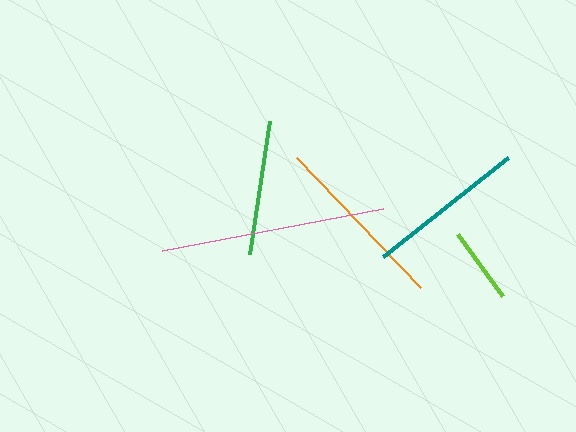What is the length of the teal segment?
The teal segment is approximately 159 pixels long.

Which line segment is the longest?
The pink line is the longest at approximately 225 pixels.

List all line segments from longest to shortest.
From longest to shortest: pink, orange, teal, green, lime.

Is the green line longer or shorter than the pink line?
The pink line is longer than the green line.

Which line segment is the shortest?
The lime line is the shortest at approximately 77 pixels.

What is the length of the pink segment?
The pink segment is approximately 225 pixels long.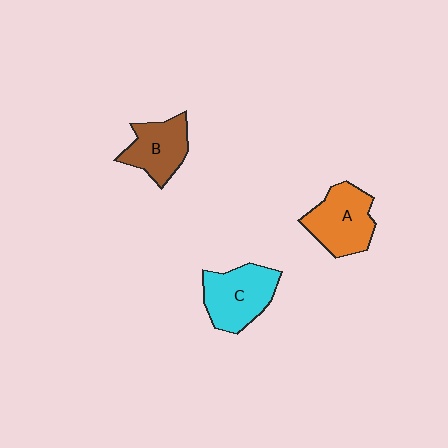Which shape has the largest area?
Shape C (cyan).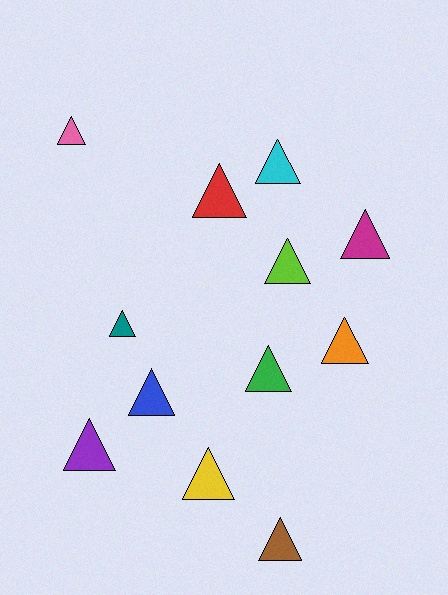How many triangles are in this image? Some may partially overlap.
There are 12 triangles.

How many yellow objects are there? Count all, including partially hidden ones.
There is 1 yellow object.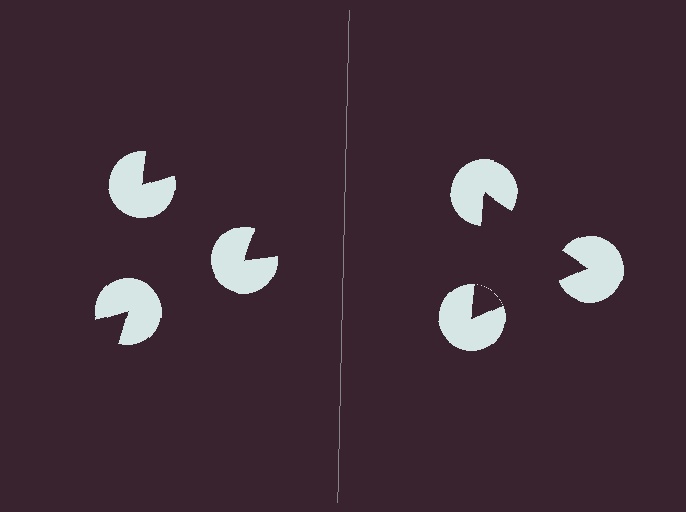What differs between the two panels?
The pac-man discs are positioned identically on both sides; only the wedge orientations differ. On the right they align to a triangle; on the left they are misaligned.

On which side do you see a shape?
An illusory triangle appears on the right side. On the left side the wedge cuts are rotated, so no coherent shape forms.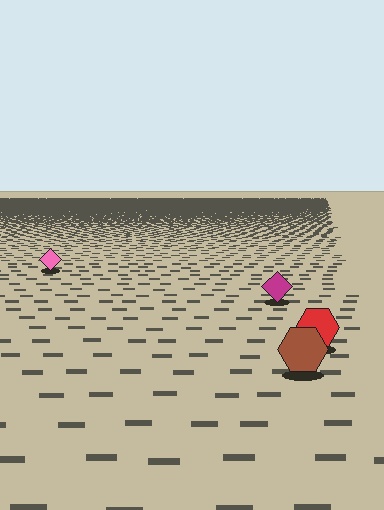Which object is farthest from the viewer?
The pink diamond is farthest from the viewer. It appears smaller and the ground texture around it is denser.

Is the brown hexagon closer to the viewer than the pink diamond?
Yes. The brown hexagon is closer — you can tell from the texture gradient: the ground texture is coarser near it.